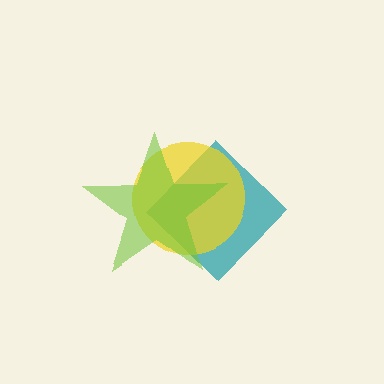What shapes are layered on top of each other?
The layered shapes are: a teal diamond, a yellow circle, a lime star.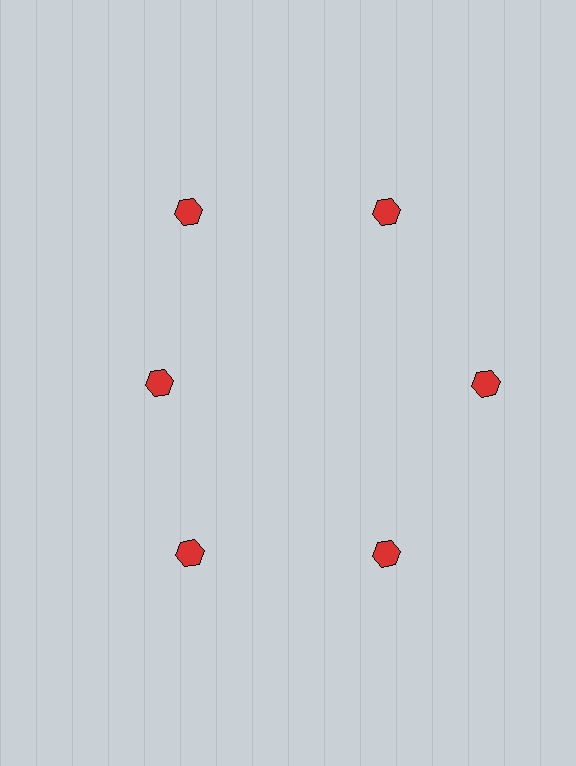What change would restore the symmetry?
The symmetry would be restored by moving it outward, back onto the ring so that all 6 hexagons sit at equal angles and equal distance from the center.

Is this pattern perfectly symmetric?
No. The 6 red hexagons are arranged in a ring, but one element near the 9 o'clock position is pulled inward toward the center, breaking the 6-fold rotational symmetry.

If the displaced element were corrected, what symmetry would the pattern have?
It would have 6-fold rotational symmetry — the pattern would map onto itself every 60 degrees.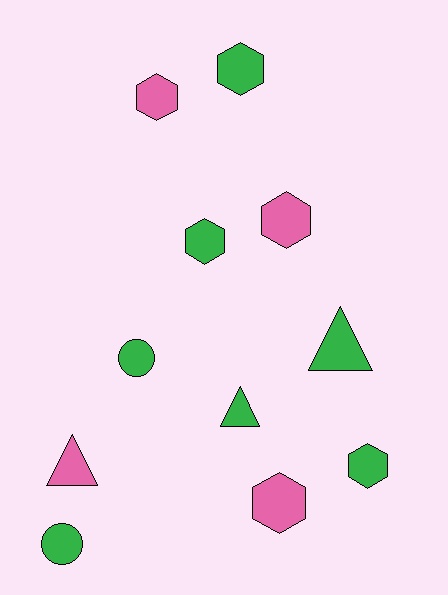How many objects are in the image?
There are 11 objects.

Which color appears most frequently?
Green, with 7 objects.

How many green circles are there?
There are 2 green circles.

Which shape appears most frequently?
Hexagon, with 6 objects.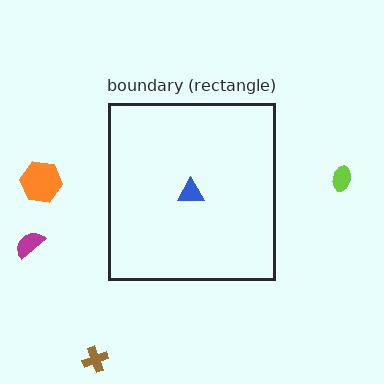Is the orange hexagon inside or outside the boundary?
Outside.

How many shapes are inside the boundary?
1 inside, 4 outside.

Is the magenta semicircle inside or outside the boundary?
Outside.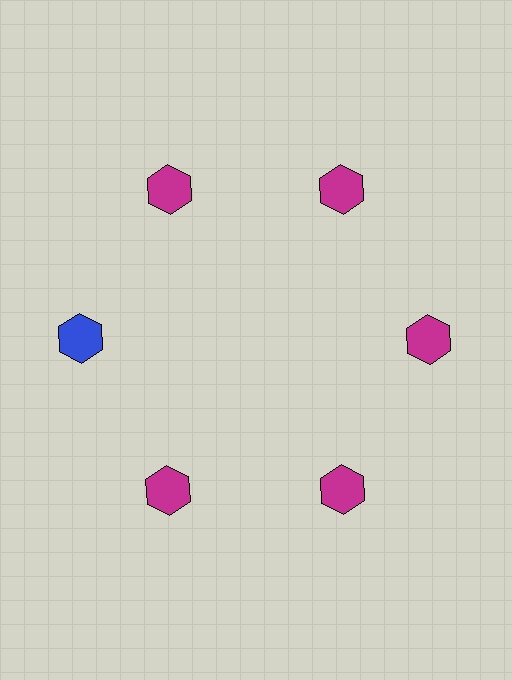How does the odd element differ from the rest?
It has a different color: blue instead of magenta.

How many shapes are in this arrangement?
There are 6 shapes arranged in a ring pattern.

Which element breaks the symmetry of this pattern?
The blue hexagon at roughly the 9 o'clock position breaks the symmetry. All other shapes are magenta hexagons.